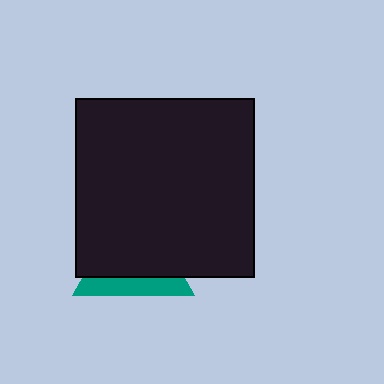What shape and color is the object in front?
The object in front is a black square.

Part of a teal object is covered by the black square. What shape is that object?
It is a triangle.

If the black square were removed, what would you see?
You would see the complete teal triangle.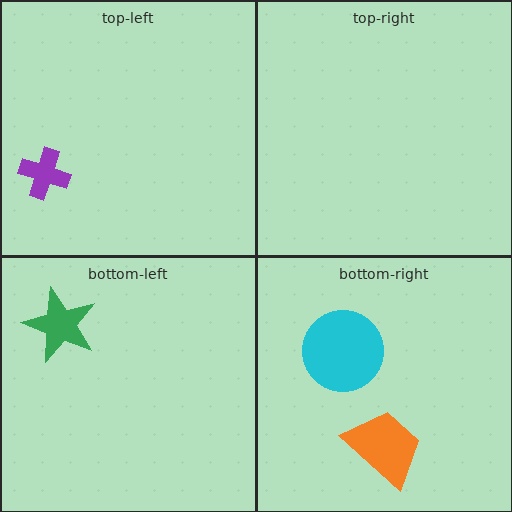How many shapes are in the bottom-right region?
2.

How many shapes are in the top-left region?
1.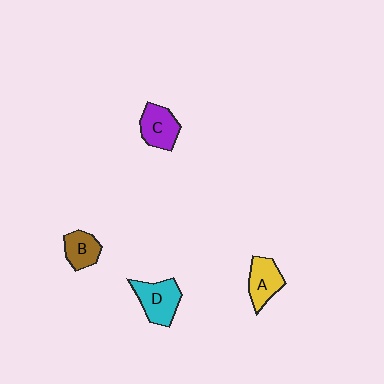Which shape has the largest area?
Shape D (cyan).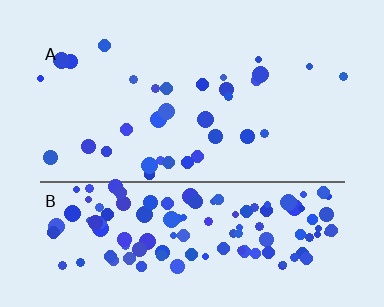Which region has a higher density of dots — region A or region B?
B (the bottom).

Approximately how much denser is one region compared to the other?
Approximately 4.1× — region B over region A.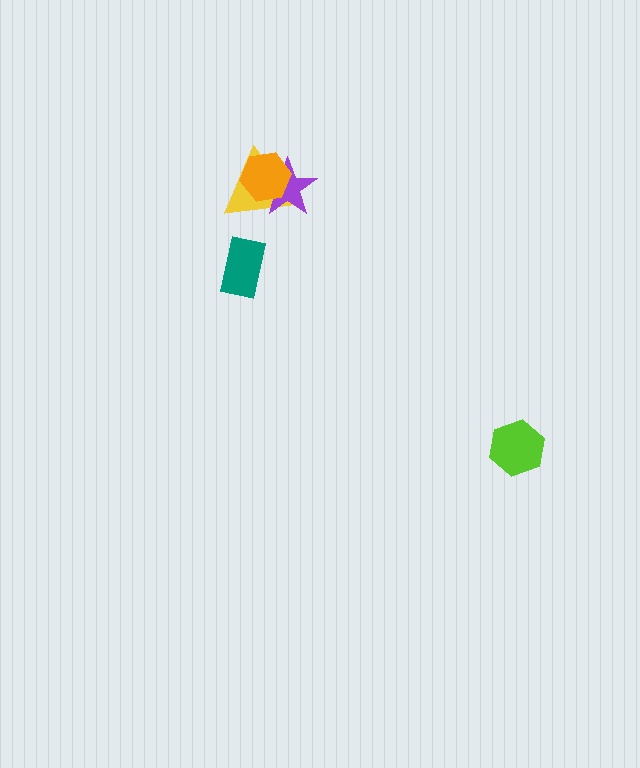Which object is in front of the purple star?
The orange hexagon is in front of the purple star.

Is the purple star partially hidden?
Yes, it is partially covered by another shape.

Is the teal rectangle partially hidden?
No, no other shape covers it.